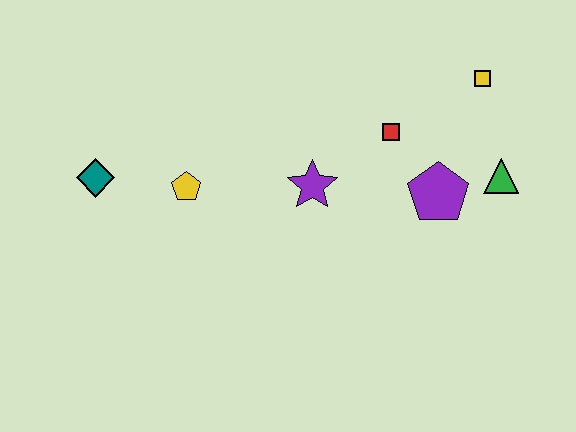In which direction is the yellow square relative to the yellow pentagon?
The yellow square is to the right of the yellow pentagon.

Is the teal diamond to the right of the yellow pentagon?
No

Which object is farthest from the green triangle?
The teal diamond is farthest from the green triangle.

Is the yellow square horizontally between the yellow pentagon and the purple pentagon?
No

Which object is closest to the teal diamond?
The yellow pentagon is closest to the teal diamond.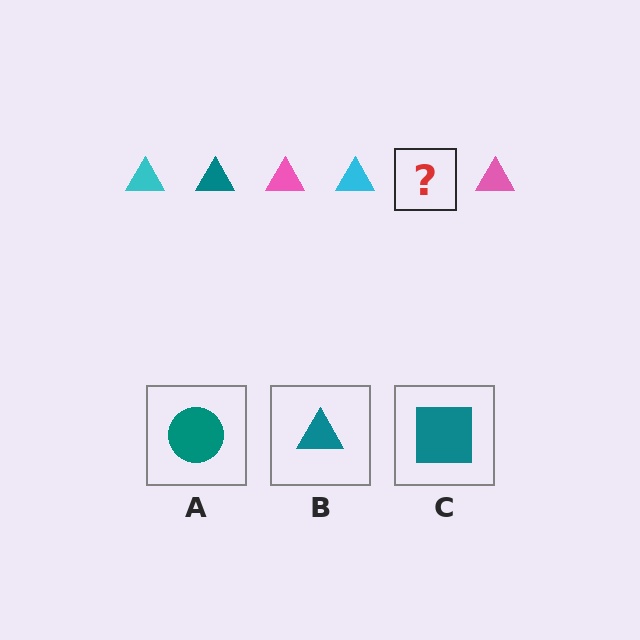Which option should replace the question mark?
Option B.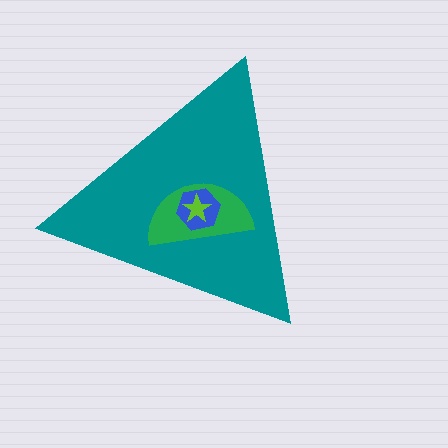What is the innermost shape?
The lime star.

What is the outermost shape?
The teal triangle.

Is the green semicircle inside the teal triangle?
Yes.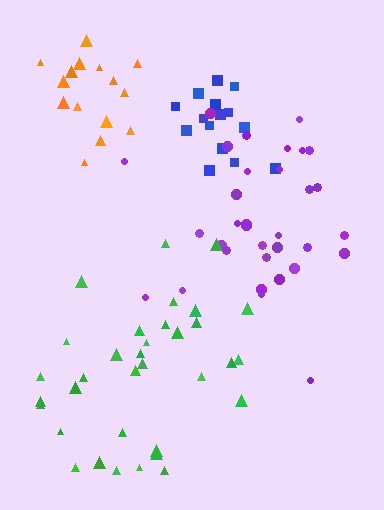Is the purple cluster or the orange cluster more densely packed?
Orange.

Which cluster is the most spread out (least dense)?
Green.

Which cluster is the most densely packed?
Blue.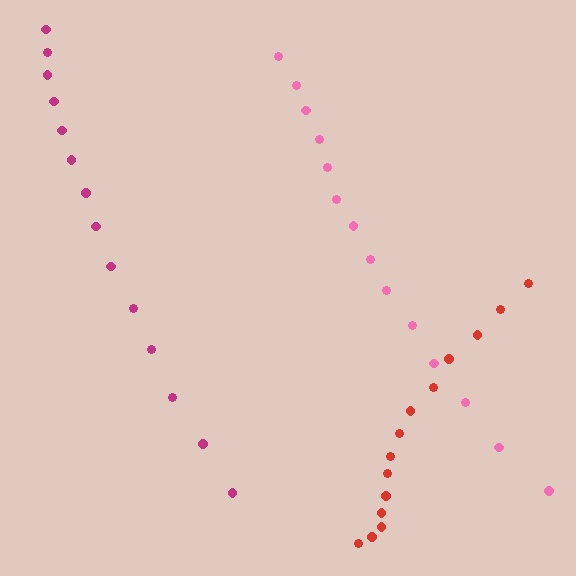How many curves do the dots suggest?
There are 3 distinct paths.